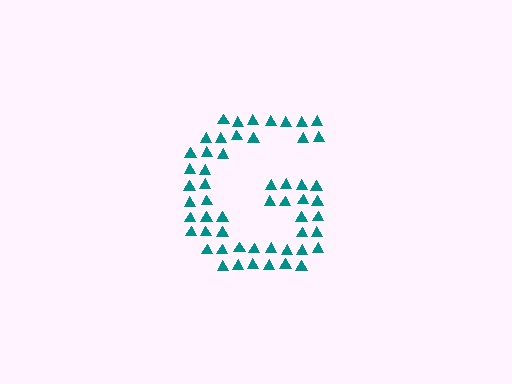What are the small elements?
The small elements are triangles.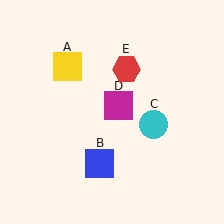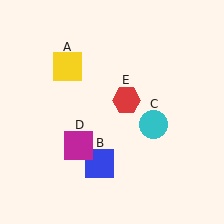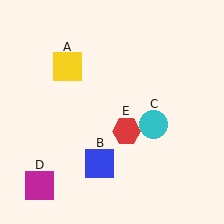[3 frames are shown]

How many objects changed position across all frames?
2 objects changed position: magenta square (object D), red hexagon (object E).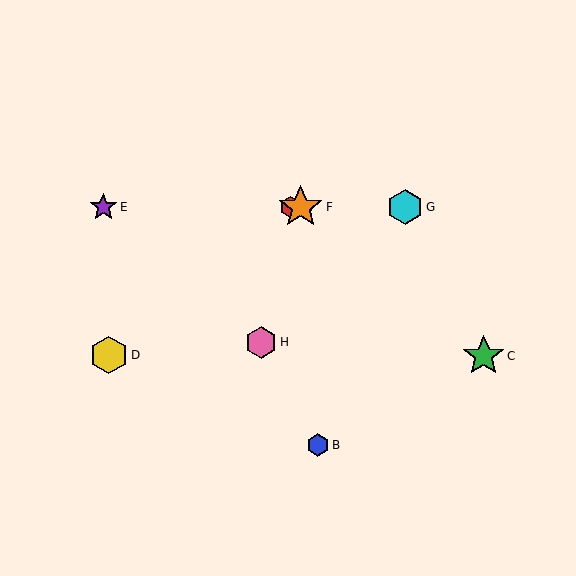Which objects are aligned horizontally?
Objects A, E, F, G are aligned horizontally.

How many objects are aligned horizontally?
4 objects (A, E, F, G) are aligned horizontally.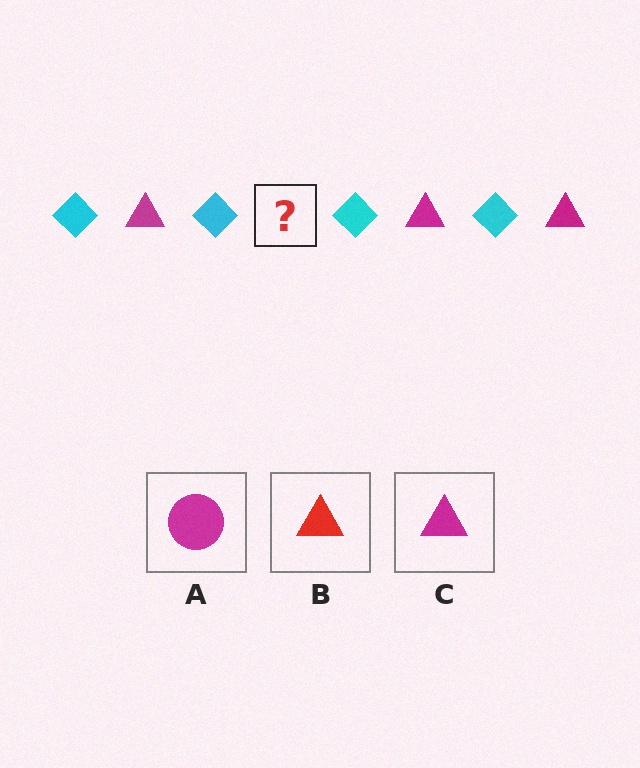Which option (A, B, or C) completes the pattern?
C.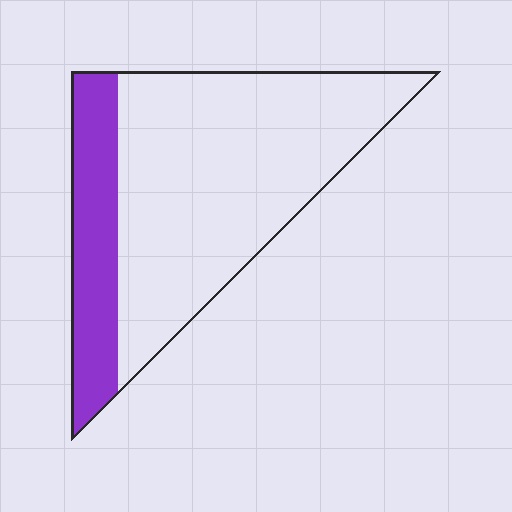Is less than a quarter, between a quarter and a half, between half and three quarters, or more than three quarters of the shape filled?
Less than a quarter.